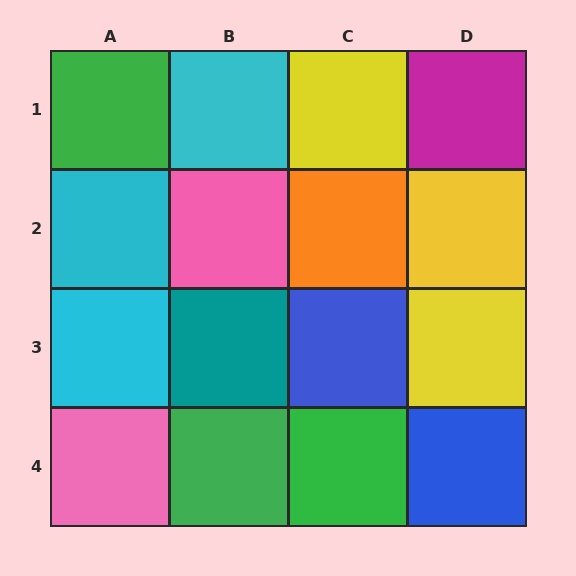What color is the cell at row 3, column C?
Blue.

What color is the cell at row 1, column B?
Cyan.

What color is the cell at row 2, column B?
Pink.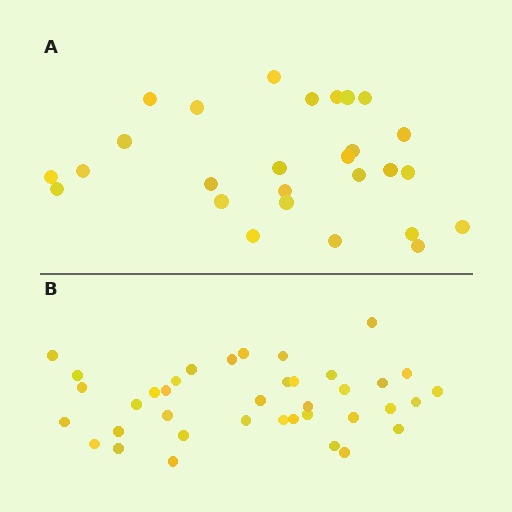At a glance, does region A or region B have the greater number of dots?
Region B (the bottom region) has more dots.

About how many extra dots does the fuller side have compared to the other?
Region B has roughly 12 or so more dots than region A.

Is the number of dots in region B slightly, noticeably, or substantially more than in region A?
Region B has noticeably more, but not dramatically so. The ratio is roughly 1.4 to 1.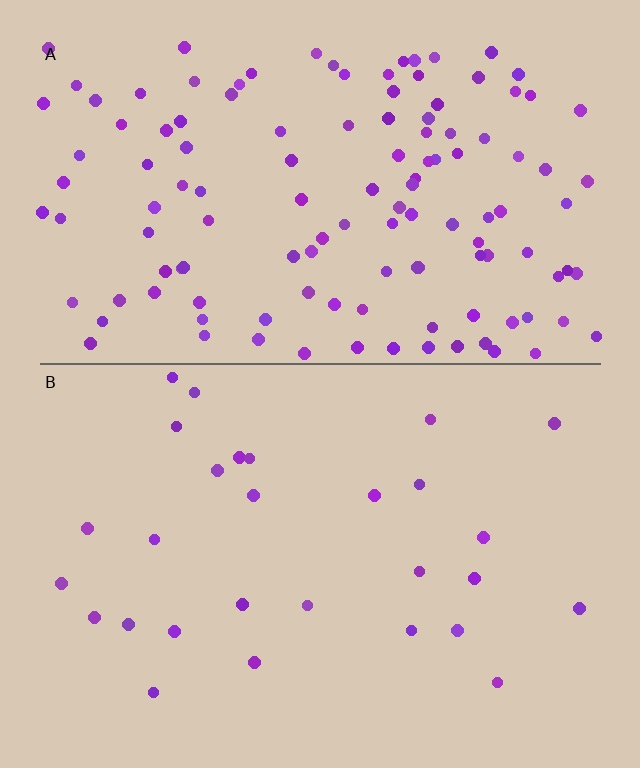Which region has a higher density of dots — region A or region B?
A (the top).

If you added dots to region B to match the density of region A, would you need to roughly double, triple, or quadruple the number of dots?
Approximately quadruple.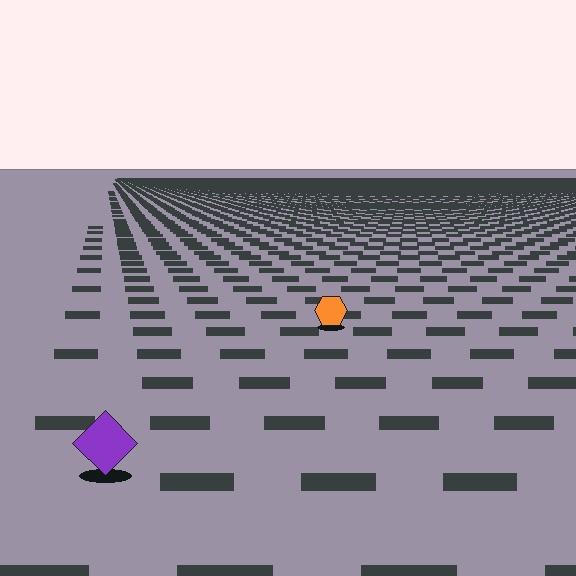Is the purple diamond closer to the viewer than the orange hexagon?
Yes. The purple diamond is closer — you can tell from the texture gradient: the ground texture is coarser near it.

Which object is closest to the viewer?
The purple diamond is closest. The texture marks near it are larger and more spread out.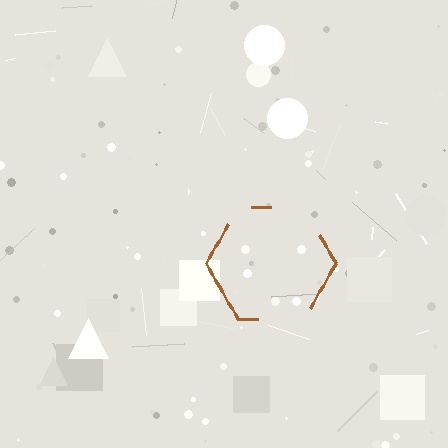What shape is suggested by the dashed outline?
The dashed outline suggests a hexagon.